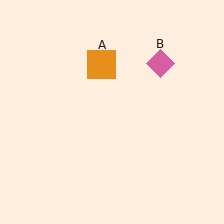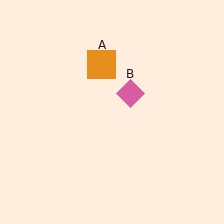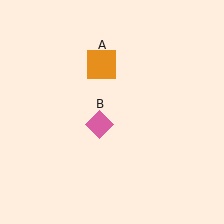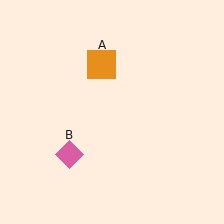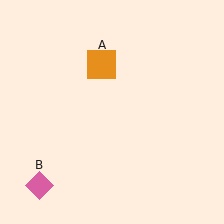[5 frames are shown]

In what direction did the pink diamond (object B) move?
The pink diamond (object B) moved down and to the left.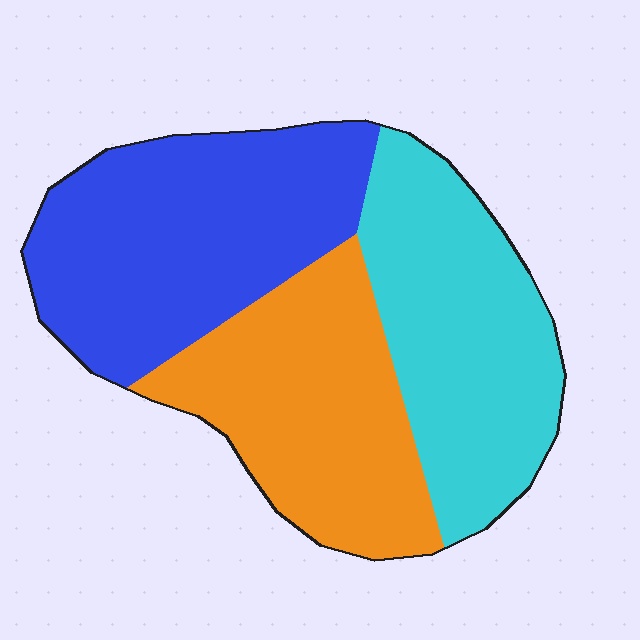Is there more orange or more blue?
Blue.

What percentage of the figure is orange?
Orange takes up about one third (1/3) of the figure.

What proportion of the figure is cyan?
Cyan takes up about one third (1/3) of the figure.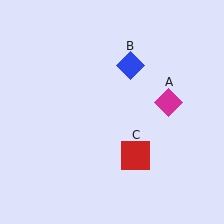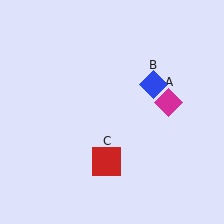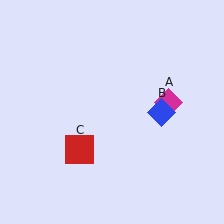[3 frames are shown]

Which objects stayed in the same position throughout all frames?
Magenta diamond (object A) remained stationary.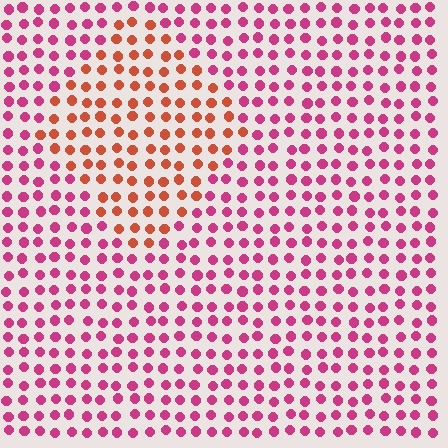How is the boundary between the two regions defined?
The boundary is defined purely by a slight shift in hue (about 42 degrees). Spacing, size, and orientation are identical on both sides.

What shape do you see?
I see a diamond.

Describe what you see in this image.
The image is filled with small magenta elements in a uniform arrangement. A diamond-shaped region is visible where the elements are tinted to a slightly different hue, forming a subtle color boundary.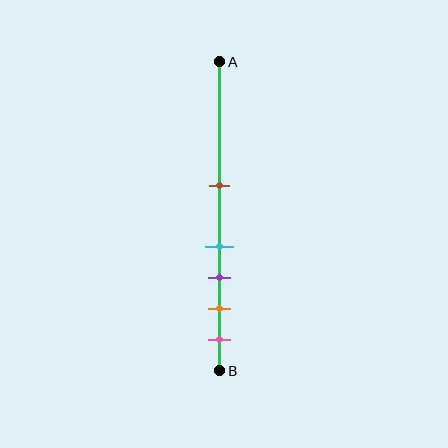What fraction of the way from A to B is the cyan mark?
The cyan mark is approximately 60% (0.6) of the way from A to B.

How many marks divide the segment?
There are 5 marks dividing the segment.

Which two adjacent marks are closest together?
The cyan and purple marks are the closest adjacent pair.